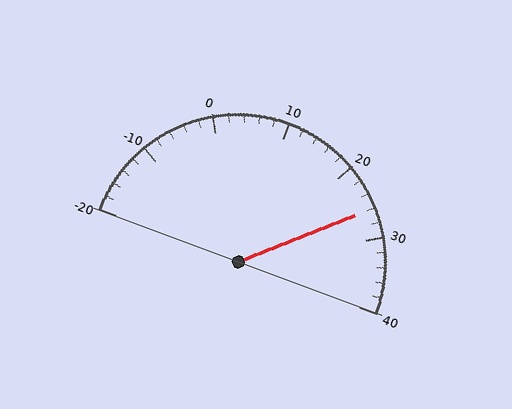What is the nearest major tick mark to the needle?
The nearest major tick mark is 30.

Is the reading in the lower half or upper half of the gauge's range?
The reading is in the upper half of the range (-20 to 40).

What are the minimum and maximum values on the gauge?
The gauge ranges from -20 to 40.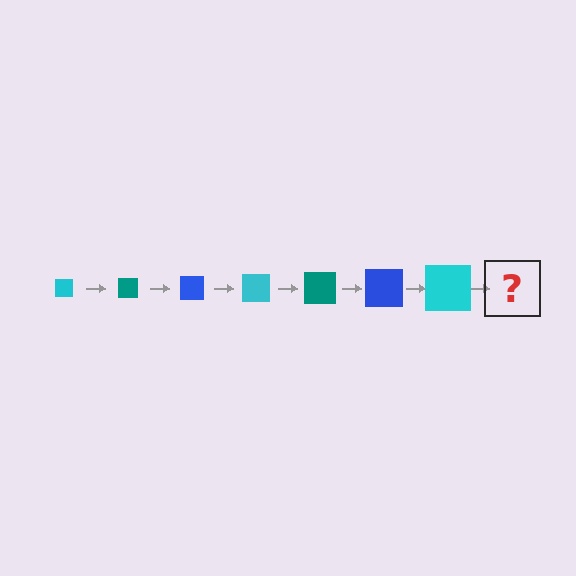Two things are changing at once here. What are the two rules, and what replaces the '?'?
The two rules are that the square grows larger each step and the color cycles through cyan, teal, and blue. The '?' should be a teal square, larger than the previous one.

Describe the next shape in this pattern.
It should be a teal square, larger than the previous one.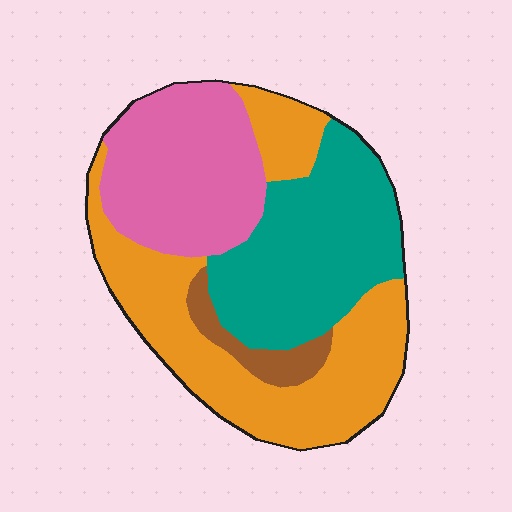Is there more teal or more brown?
Teal.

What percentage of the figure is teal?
Teal takes up about one third (1/3) of the figure.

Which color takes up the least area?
Brown, at roughly 5%.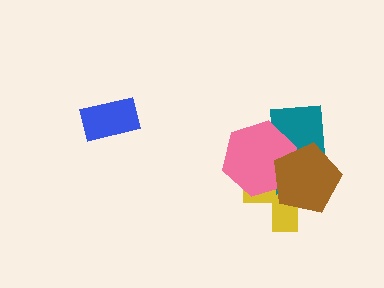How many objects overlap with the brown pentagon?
3 objects overlap with the brown pentagon.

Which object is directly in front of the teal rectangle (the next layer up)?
The pink hexagon is directly in front of the teal rectangle.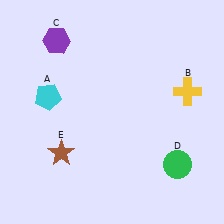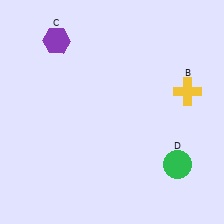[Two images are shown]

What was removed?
The brown star (E), the cyan pentagon (A) were removed in Image 2.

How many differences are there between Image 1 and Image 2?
There are 2 differences between the two images.